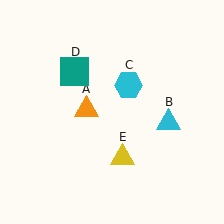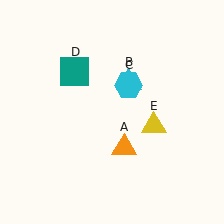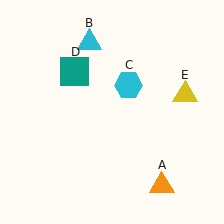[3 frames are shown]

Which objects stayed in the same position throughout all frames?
Cyan hexagon (object C) and teal square (object D) remained stationary.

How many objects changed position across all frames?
3 objects changed position: orange triangle (object A), cyan triangle (object B), yellow triangle (object E).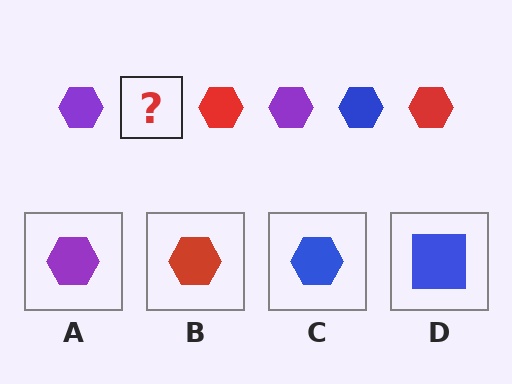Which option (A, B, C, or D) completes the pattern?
C.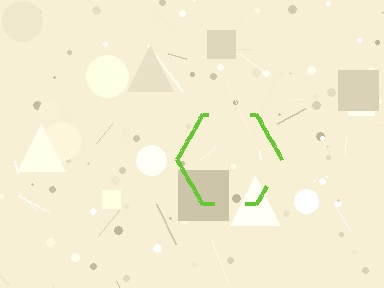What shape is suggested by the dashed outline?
The dashed outline suggests a hexagon.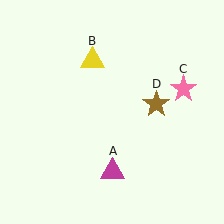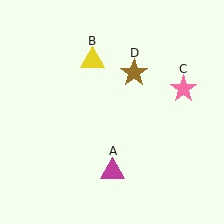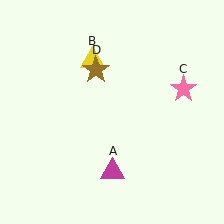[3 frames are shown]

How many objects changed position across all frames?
1 object changed position: brown star (object D).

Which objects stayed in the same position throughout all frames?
Magenta triangle (object A) and yellow triangle (object B) and pink star (object C) remained stationary.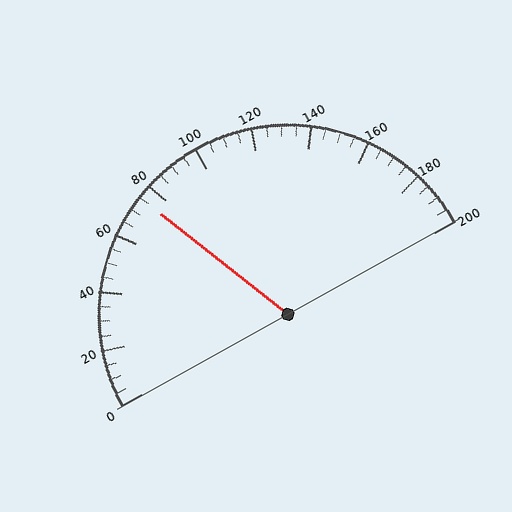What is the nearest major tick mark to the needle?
The nearest major tick mark is 80.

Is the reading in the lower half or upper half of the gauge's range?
The reading is in the lower half of the range (0 to 200).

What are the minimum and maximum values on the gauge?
The gauge ranges from 0 to 200.